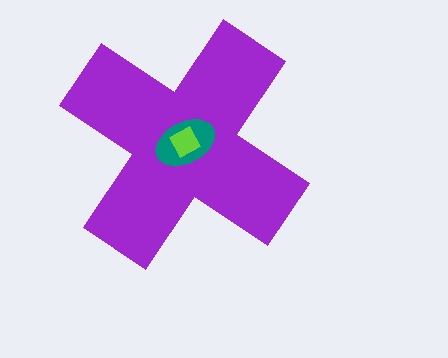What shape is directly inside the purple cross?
The teal ellipse.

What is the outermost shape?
The purple cross.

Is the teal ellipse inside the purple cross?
Yes.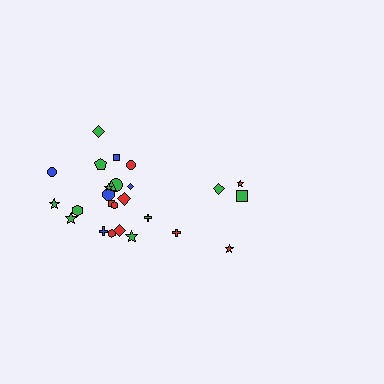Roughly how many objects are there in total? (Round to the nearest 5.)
Roughly 25 objects in total.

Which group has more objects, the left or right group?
The left group.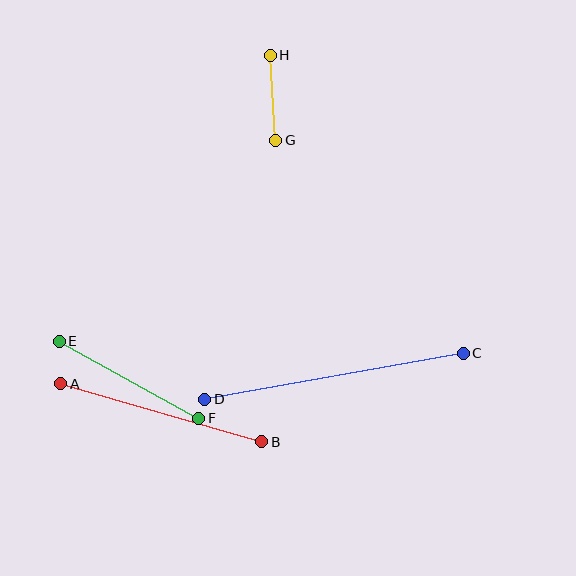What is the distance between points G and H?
The distance is approximately 85 pixels.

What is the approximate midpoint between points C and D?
The midpoint is at approximately (334, 376) pixels.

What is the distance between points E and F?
The distance is approximately 159 pixels.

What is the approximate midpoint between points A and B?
The midpoint is at approximately (161, 413) pixels.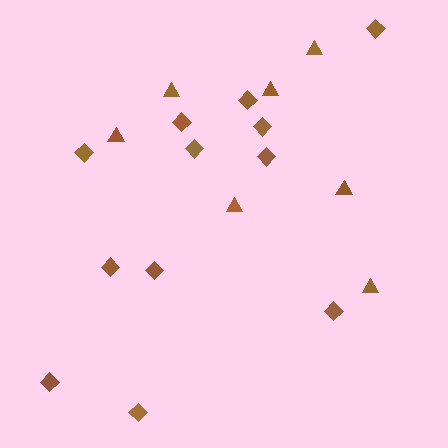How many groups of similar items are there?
There are 2 groups: one group of diamonds (12) and one group of triangles (7).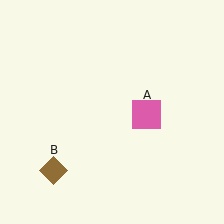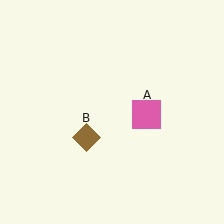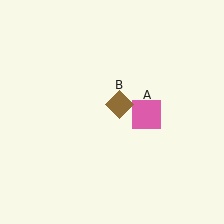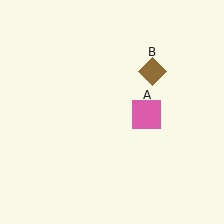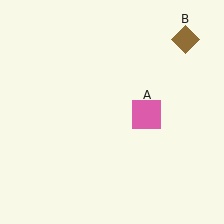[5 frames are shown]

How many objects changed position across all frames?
1 object changed position: brown diamond (object B).